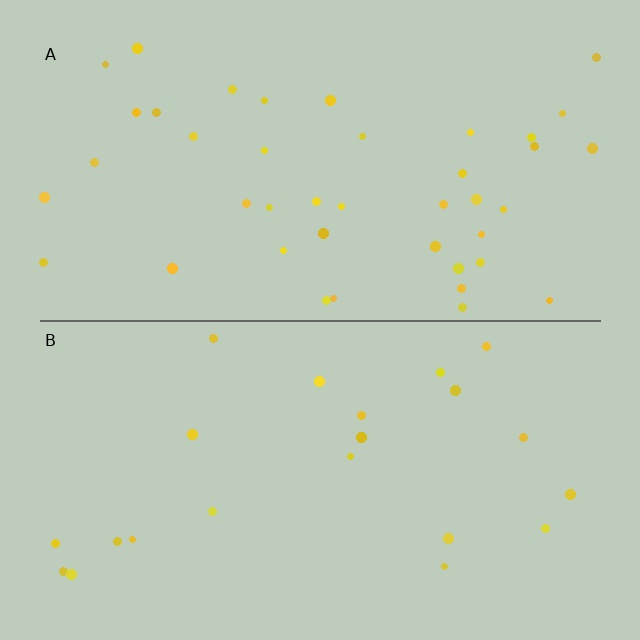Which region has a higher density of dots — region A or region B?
A (the top).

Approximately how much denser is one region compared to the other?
Approximately 1.9× — region A over region B.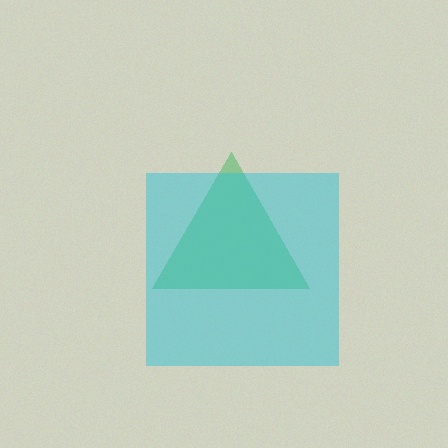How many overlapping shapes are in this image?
There are 2 overlapping shapes in the image.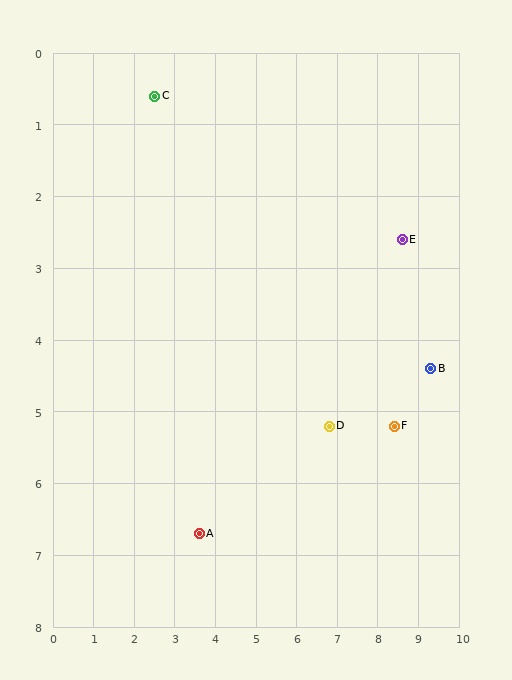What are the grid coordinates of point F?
Point F is at approximately (8.4, 5.2).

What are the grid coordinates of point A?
Point A is at approximately (3.6, 6.7).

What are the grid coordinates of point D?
Point D is at approximately (6.8, 5.2).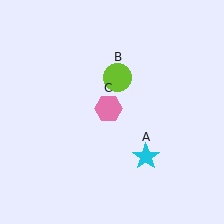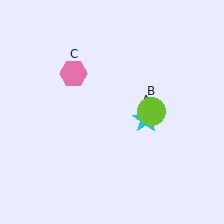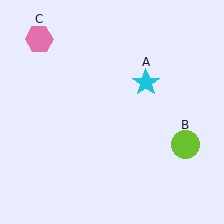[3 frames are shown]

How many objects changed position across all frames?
3 objects changed position: cyan star (object A), lime circle (object B), pink hexagon (object C).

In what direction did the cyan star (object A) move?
The cyan star (object A) moved up.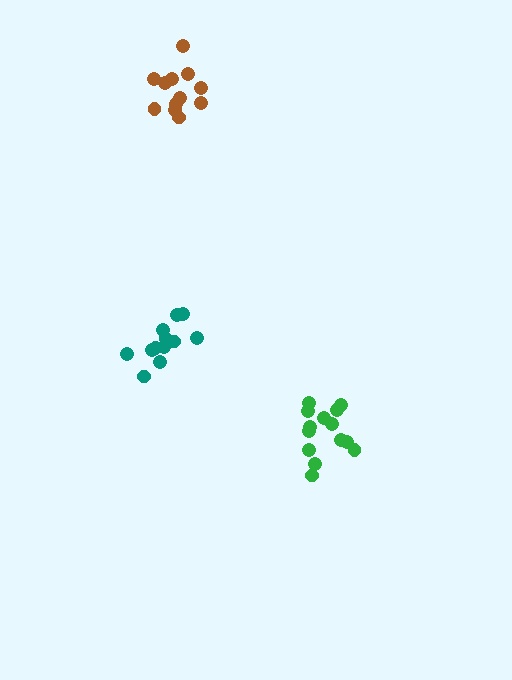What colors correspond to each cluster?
The clusters are colored: brown, green, teal.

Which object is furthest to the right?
The green cluster is rightmost.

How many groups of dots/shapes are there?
There are 3 groups.